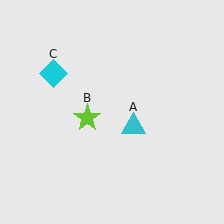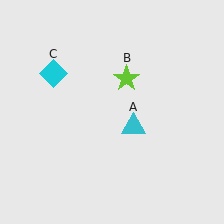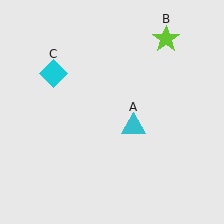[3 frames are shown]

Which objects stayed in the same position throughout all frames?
Cyan triangle (object A) and cyan diamond (object C) remained stationary.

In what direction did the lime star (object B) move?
The lime star (object B) moved up and to the right.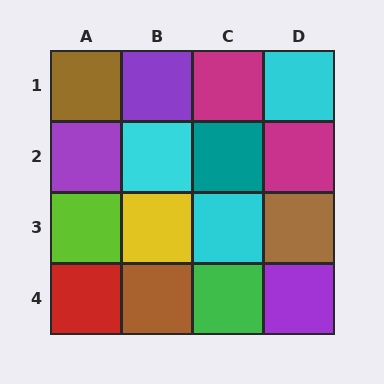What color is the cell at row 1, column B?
Purple.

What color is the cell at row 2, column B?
Cyan.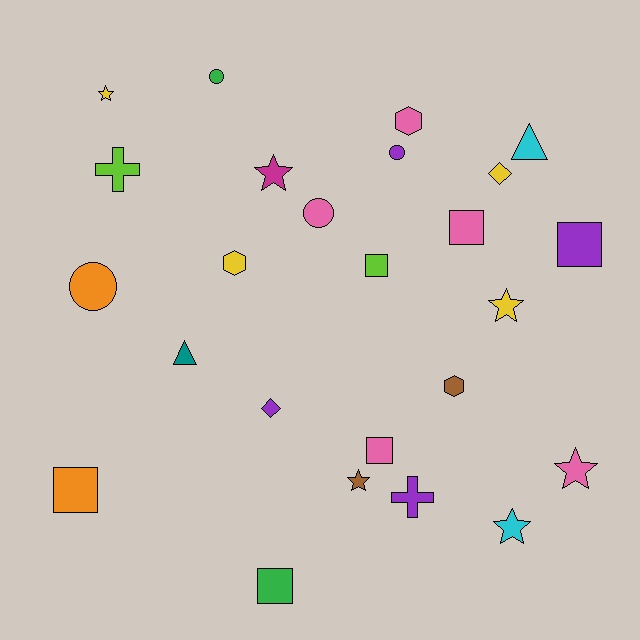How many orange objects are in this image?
There are 2 orange objects.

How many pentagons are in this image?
There are no pentagons.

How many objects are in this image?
There are 25 objects.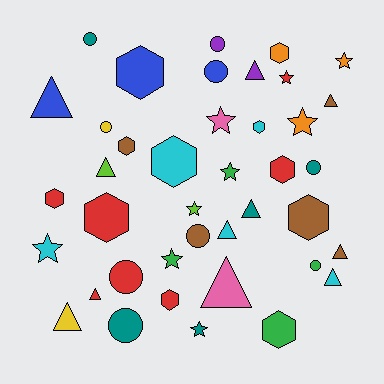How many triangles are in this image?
There are 11 triangles.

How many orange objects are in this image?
There are 3 orange objects.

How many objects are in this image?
There are 40 objects.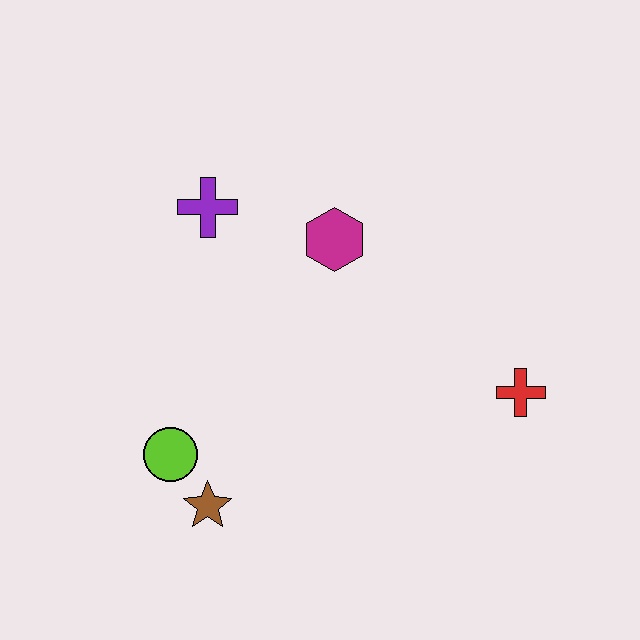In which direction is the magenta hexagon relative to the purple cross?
The magenta hexagon is to the right of the purple cross.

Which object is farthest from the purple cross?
The red cross is farthest from the purple cross.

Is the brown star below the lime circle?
Yes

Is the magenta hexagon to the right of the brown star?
Yes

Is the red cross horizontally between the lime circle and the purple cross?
No